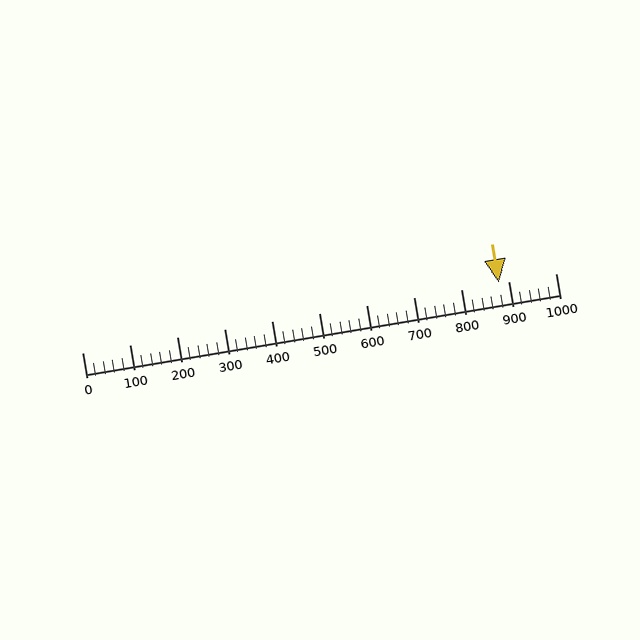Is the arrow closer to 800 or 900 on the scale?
The arrow is closer to 900.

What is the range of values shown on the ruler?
The ruler shows values from 0 to 1000.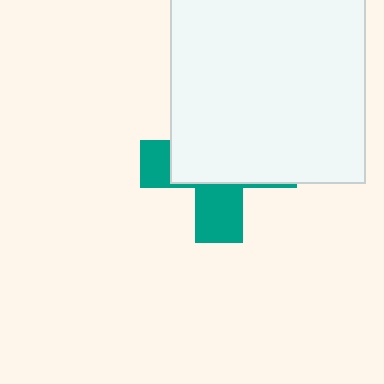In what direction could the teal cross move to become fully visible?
The teal cross could move down. That would shift it out from behind the white rectangle entirely.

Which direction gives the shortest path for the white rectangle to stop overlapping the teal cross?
Moving up gives the shortest separation.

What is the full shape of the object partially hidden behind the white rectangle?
The partially hidden object is a teal cross.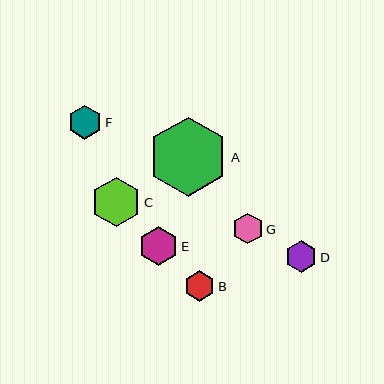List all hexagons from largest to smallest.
From largest to smallest: A, C, E, F, D, B, G.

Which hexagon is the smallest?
Hexagon G is the smallest with a size of approximately 31 pixels.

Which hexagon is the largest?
Hexagon A is the largest with a size of approximately 79 pixels.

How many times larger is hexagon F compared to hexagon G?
Hexagon F is approximately 1.1 times the size of hexagon G.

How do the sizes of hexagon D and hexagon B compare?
Hexagon D and hexagon B are approximately the same size.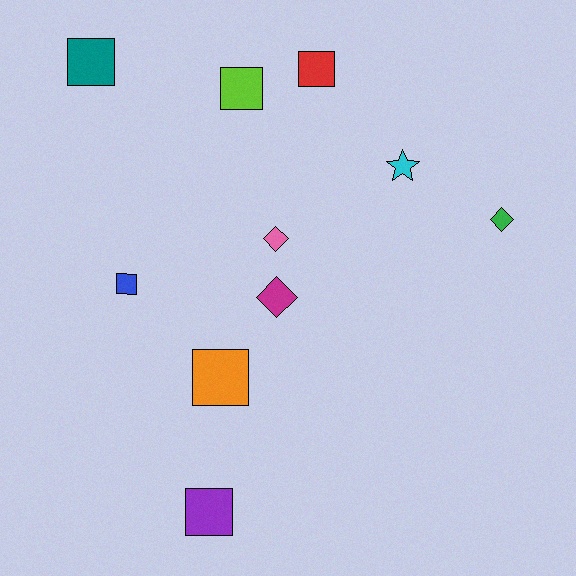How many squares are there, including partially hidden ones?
There are 6 squares.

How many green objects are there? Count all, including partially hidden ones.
There is 1 green object.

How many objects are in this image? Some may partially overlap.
There are 10 objects.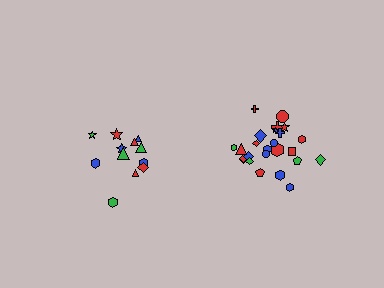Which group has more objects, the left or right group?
The right group.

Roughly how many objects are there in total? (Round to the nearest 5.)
Roughly 35 objects in total.